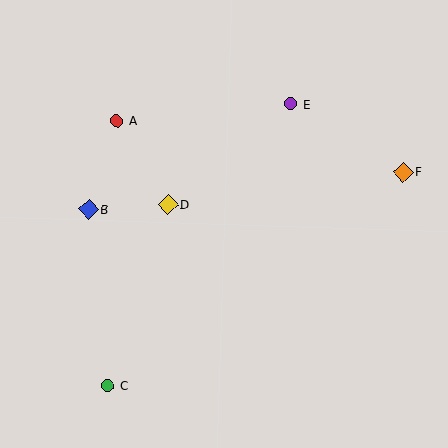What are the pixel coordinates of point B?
Point B is at (89, 209).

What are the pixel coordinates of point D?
Point D is at (168, 204).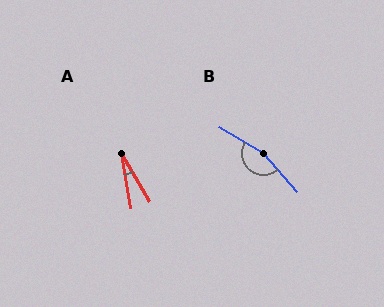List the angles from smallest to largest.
A (21°), B (161°).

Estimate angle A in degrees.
Approximately 21 degrees.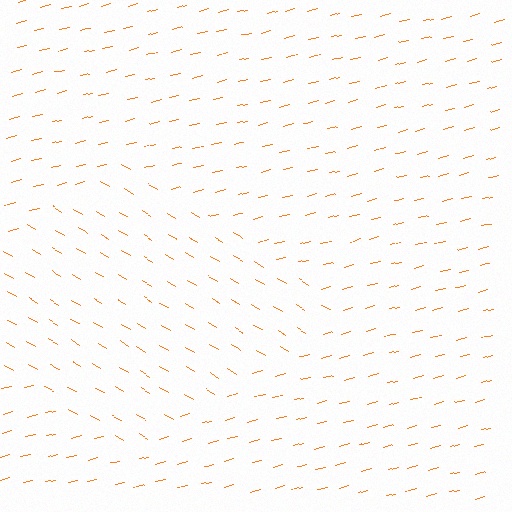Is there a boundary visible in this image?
Yes, there is a texture boundary formed by a change in line orientation.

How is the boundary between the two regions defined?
The boundary is defined purely by a change in line orientation (approximately 45 degrees difference). All lines are the same color and thickness.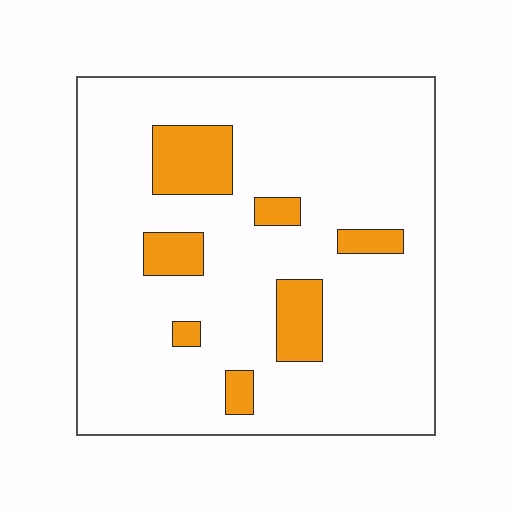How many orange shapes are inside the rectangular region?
7.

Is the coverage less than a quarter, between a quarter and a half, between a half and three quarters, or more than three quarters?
Less than a quarter.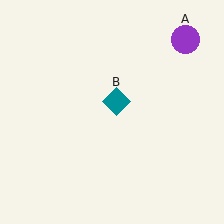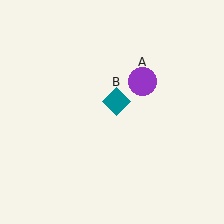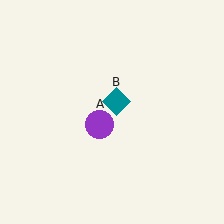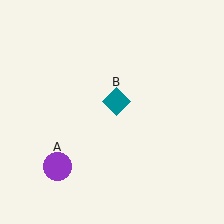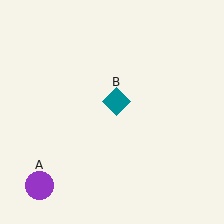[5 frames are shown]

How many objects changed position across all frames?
1 object changed position: purple circle (object A).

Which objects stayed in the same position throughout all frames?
Teal diamond (object B) remained stationary.